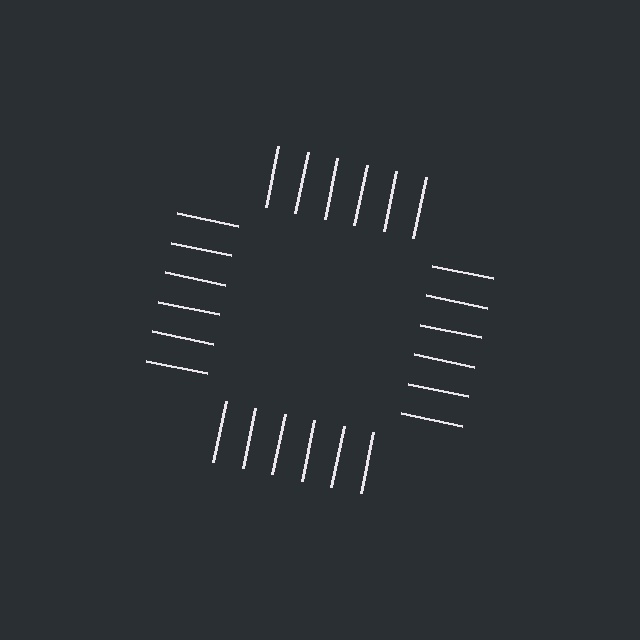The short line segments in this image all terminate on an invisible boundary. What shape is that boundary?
An illusory square — the line segments terminate on its edges but no continuous stroke is drawn.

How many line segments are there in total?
24 — 6 along each of the 4 edges.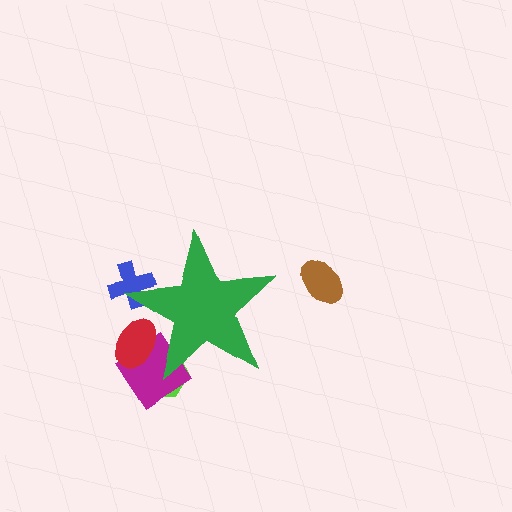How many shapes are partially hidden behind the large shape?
4 shapes are partially hidden.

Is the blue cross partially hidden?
Yes, the blue cross is partially hidden behind the green star.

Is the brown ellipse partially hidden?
No, the brown ellipse is fully visible.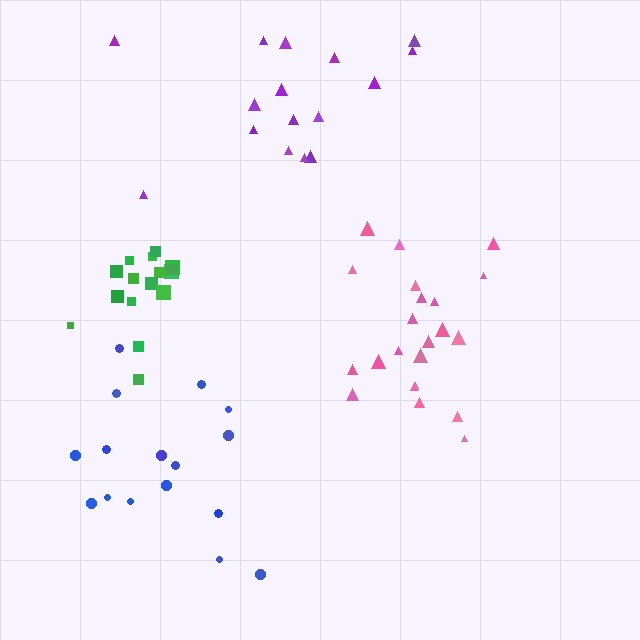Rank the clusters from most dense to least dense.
green, blue, pink, purple.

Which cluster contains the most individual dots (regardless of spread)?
Pink (22).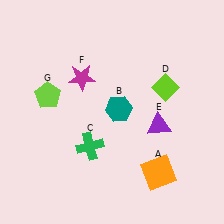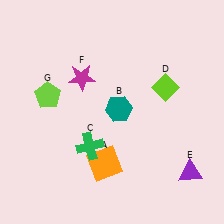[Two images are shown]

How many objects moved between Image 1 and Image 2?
2 objects moved between the two images.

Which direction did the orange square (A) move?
The orange square (A) moved left.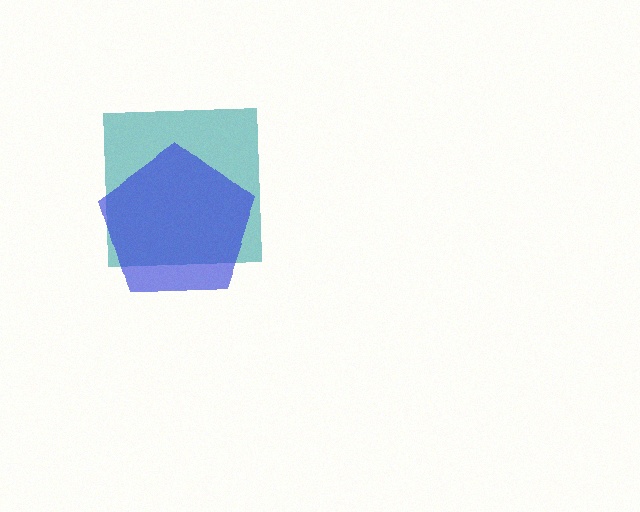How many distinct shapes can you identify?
There are 2 distinct shapes: a teal square, a blue pentagon.